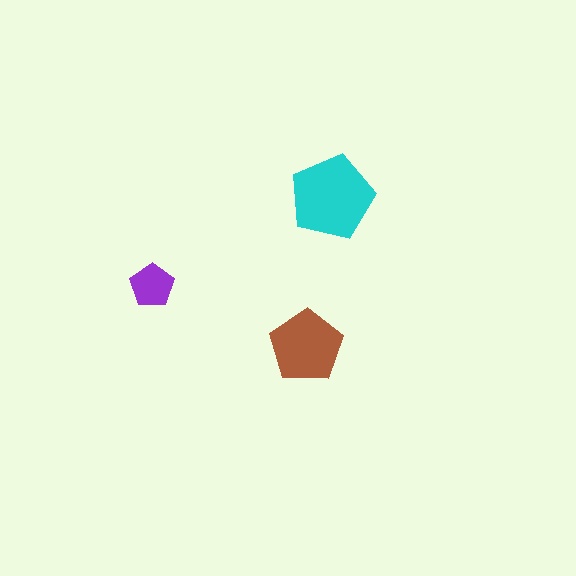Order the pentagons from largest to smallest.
the cyan one, the brown one, the purple one.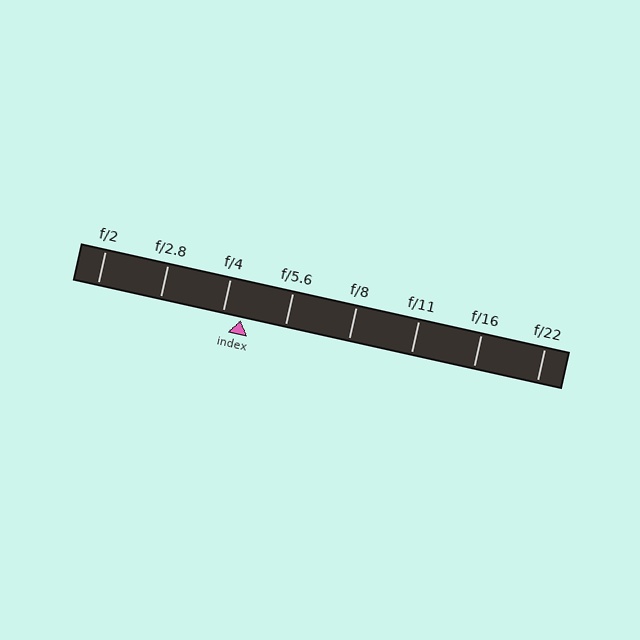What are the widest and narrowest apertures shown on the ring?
The widest aperture shown is f/2 and the narrowest is f/22.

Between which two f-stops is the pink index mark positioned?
The index mark is between f/4 and f/5.6.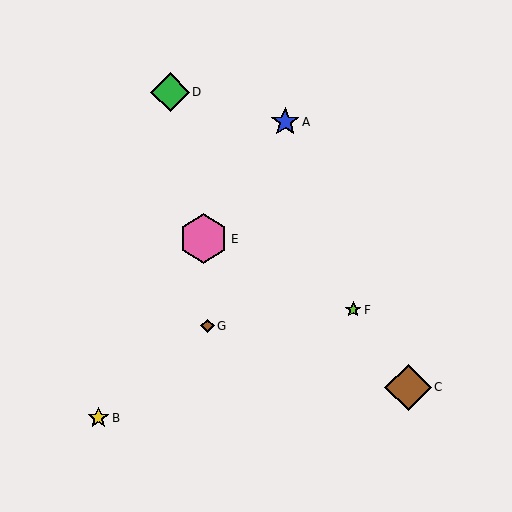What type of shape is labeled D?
Shape D is a green diamond.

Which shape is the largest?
The pink hexagon (labeled E) is the largest.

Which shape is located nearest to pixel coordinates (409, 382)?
The brown diamond (labeled C) at (408, 387) is nearest to that location.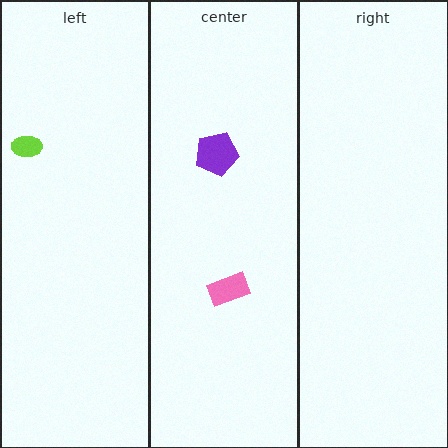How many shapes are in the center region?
2.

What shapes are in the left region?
The lime ellipse.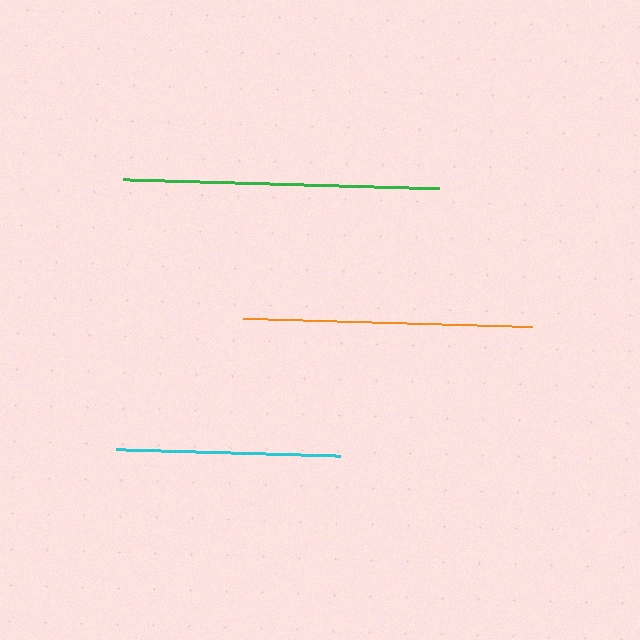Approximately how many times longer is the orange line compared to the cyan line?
The orange line is approximately 1.3 times the length of the cyan line.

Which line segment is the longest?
The green line is the longest at approximately 316 pixels.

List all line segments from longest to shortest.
From longest to shortest: green, orange, cyan.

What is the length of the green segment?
The green segment is approximately 316 pixels long.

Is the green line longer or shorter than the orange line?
The green line is longer than the orange line.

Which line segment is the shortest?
The cyan line is the shortest at approximately 224 pixels.